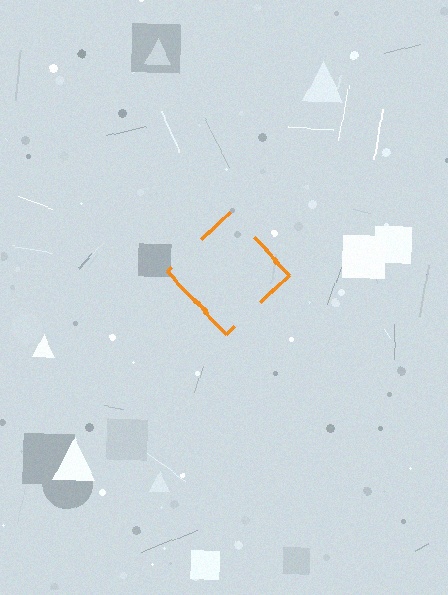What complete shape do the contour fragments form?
The contour fragments form a diamond.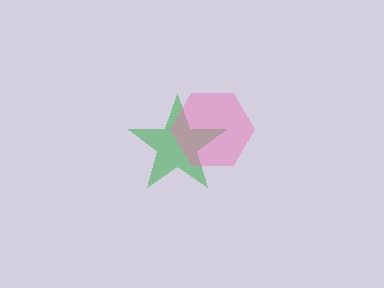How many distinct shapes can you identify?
There are 2 distinct shapes: a green star, a pink hexagon.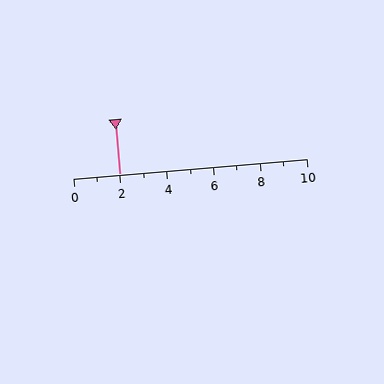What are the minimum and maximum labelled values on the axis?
The axis runs from 0 to 10.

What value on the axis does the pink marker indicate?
The marker indicates approximately 2.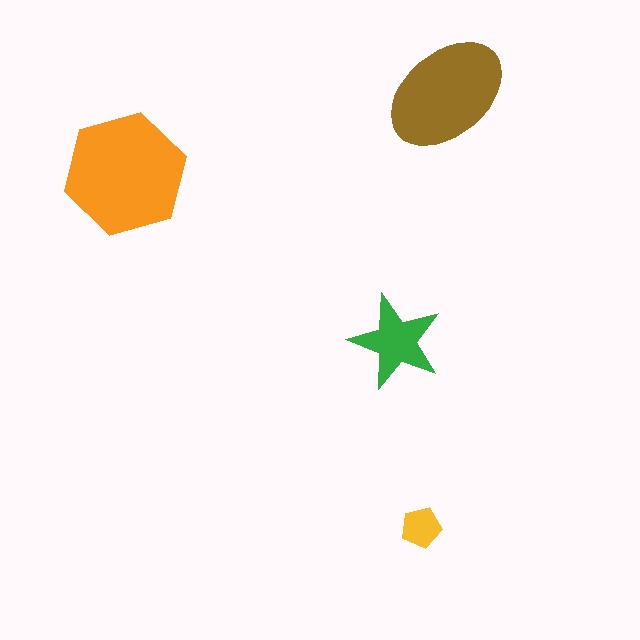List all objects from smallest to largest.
The yellow pentagon, the green star, the brown ellipse, the orange hexagon.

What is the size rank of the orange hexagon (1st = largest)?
1st.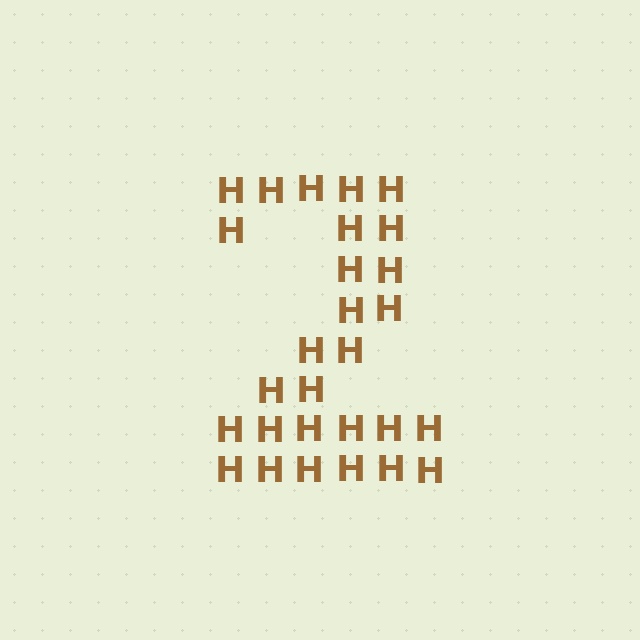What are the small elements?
The small elements are letter H's.